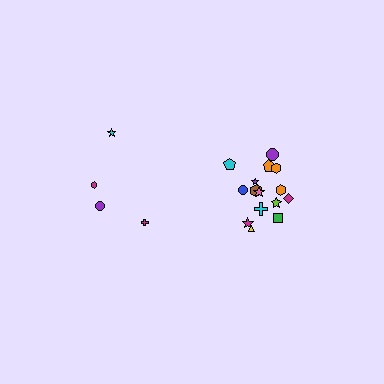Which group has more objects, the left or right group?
The right group.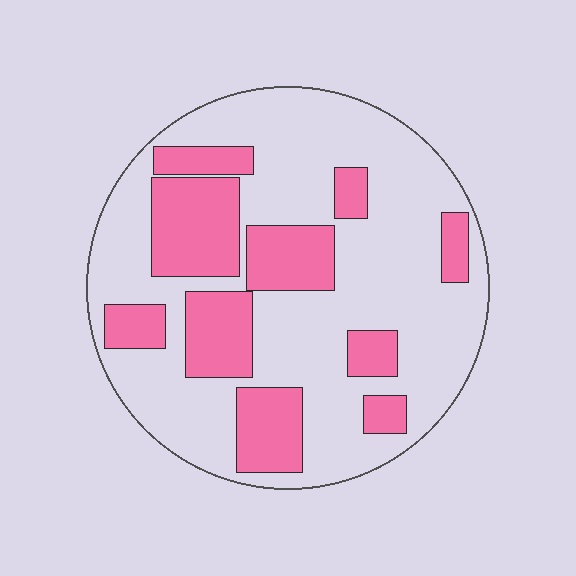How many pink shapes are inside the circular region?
10.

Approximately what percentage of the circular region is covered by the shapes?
Approximately 30%.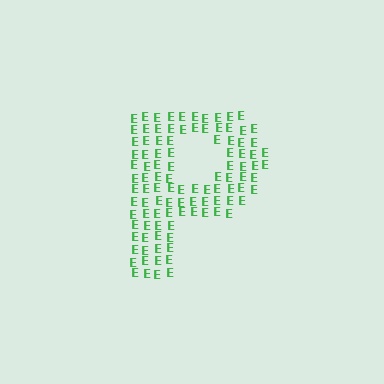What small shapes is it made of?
It is made of small letter E's.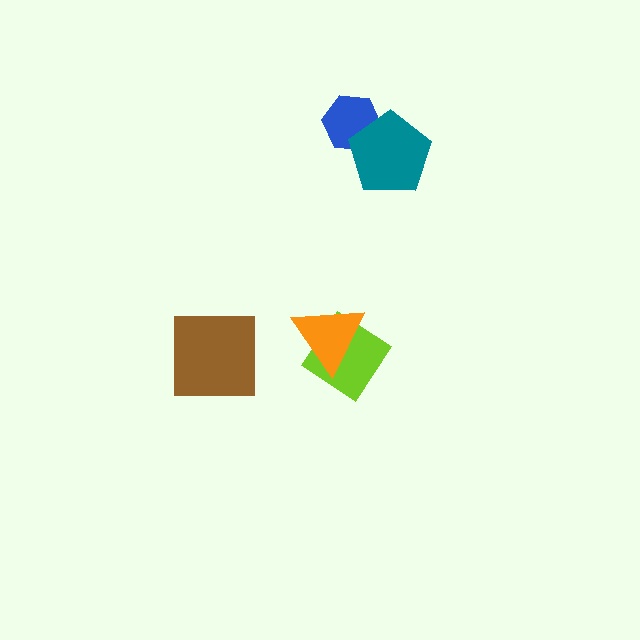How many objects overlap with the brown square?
0 objects overlap with the brown square.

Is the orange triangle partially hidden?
No, no other shape covers it.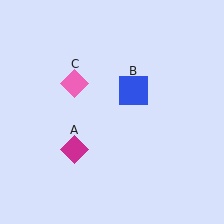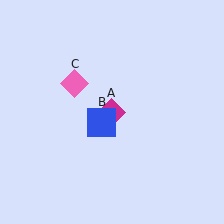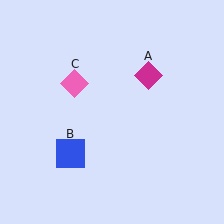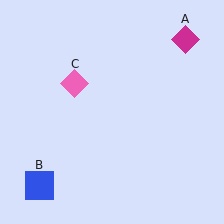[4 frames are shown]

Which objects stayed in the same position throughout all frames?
Pink diamond (object C) remained stationary.